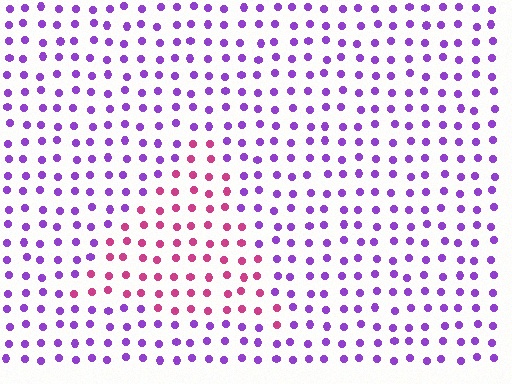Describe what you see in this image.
The image is filled with small purple elements in a uniform arrangement. A triangle-shaped region is visible where the elements are tinted to a slightly different hue, forming a subtle color boundary.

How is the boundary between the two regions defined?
The boundary is defined purely by a slight shift in hue (about 53 degrees). Spacing, size, and orientation are identical on both sides.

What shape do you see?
I see a triangle.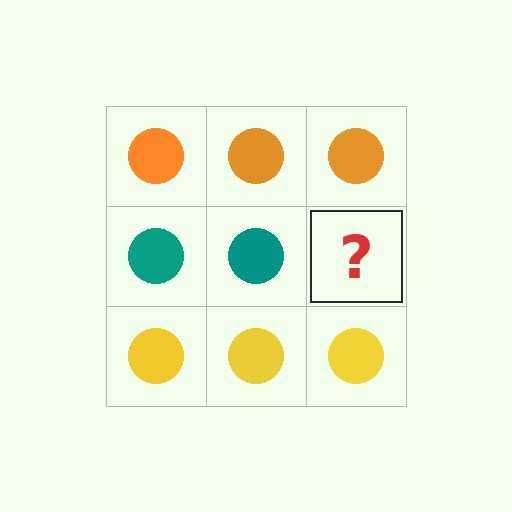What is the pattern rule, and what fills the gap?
The rule is that each row has a consistent color. The gap should be filled with a teal circle.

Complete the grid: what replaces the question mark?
The question mark should be replaced with a teal circle.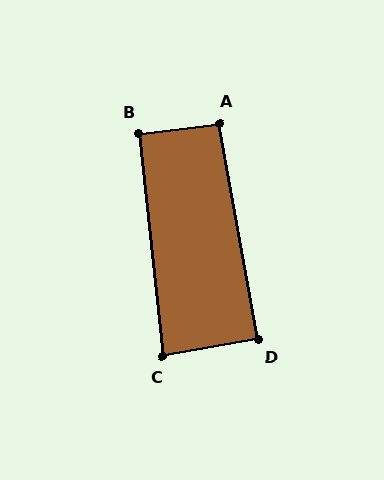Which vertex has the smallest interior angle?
C, at approximately 86 degrees.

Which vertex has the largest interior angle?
A, at approximately 94 degrees.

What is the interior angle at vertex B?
Approximately 90 degrees (approximately right).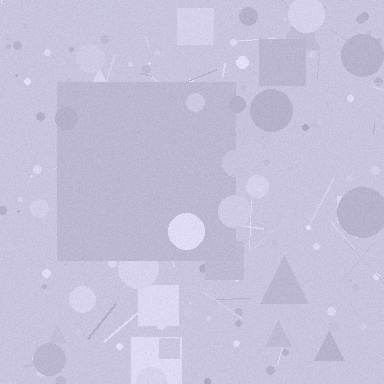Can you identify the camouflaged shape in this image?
The camouflaged shape is a square.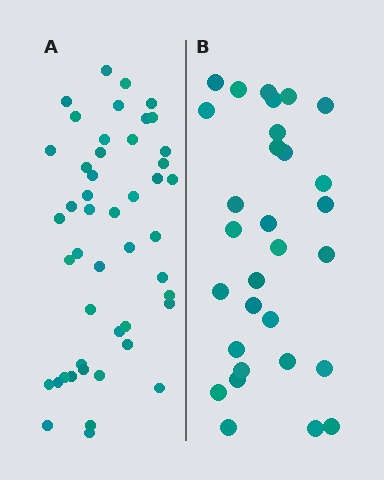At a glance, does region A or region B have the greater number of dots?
Region A (the left region) has more dots.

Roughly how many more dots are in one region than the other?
Region A has approximately 15 more dots than region B.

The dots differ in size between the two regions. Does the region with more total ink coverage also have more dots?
No. Region B has more total ink coverage because its dots are larger, but region A actually contains more individual dots. Total area can be misleading — the number of items is what matters here.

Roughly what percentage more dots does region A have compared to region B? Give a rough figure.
About 55% more.